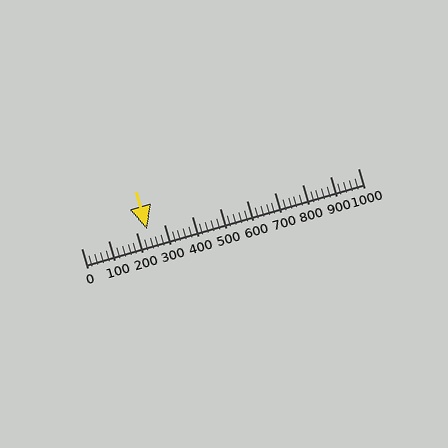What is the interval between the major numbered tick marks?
The major tick marks are spaced 100 units apart.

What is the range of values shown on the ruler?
The ruler shows values from 0 to 1000.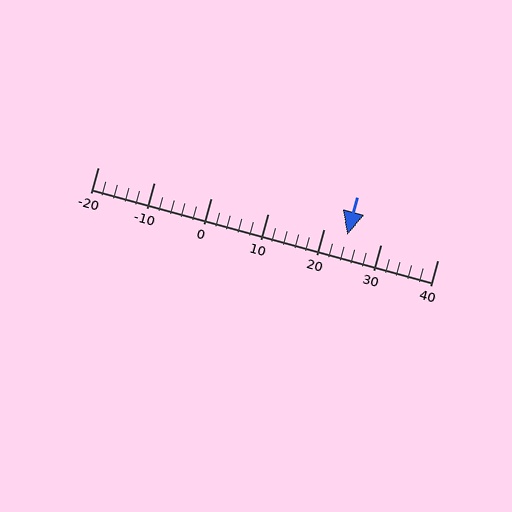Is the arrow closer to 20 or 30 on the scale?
The arrow is closer to 20.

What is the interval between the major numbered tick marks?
The major tick marks are spaced 10 units apart.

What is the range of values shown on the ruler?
The ruler shows values from -20 to 40.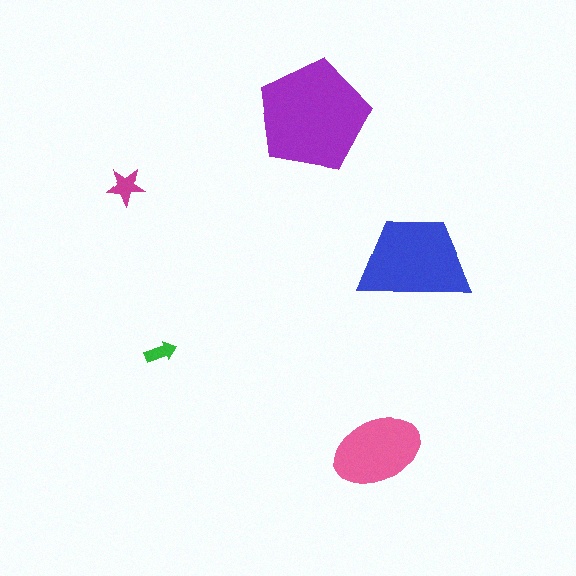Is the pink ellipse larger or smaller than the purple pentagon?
Smaller.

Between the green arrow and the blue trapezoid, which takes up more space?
The blue trapezoid.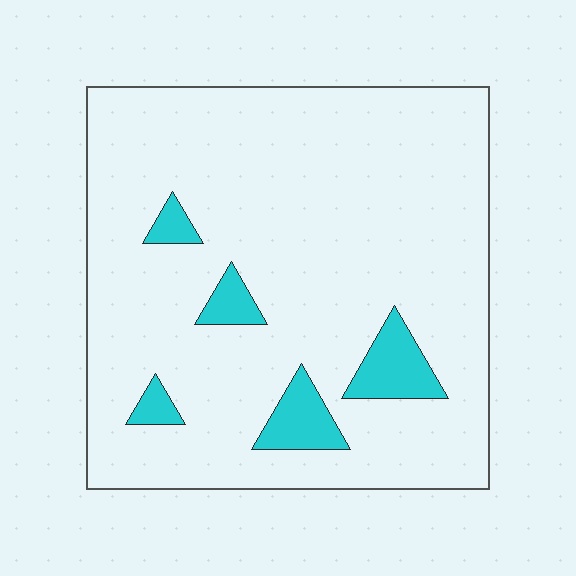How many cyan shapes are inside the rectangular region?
5.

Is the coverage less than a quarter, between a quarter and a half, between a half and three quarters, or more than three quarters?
Less than a quarter.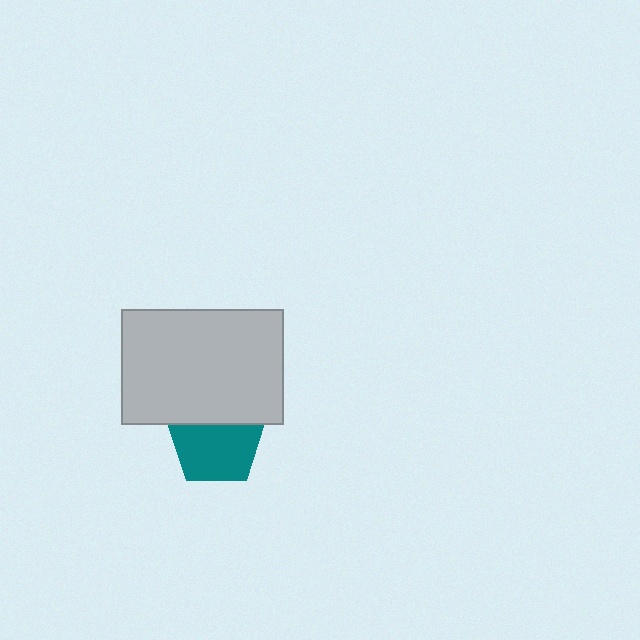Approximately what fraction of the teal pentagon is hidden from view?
Roughly 31% of the teal pentagon is hidden behind the light gray rectangle.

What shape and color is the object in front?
The object in front is a light gray rectangle.